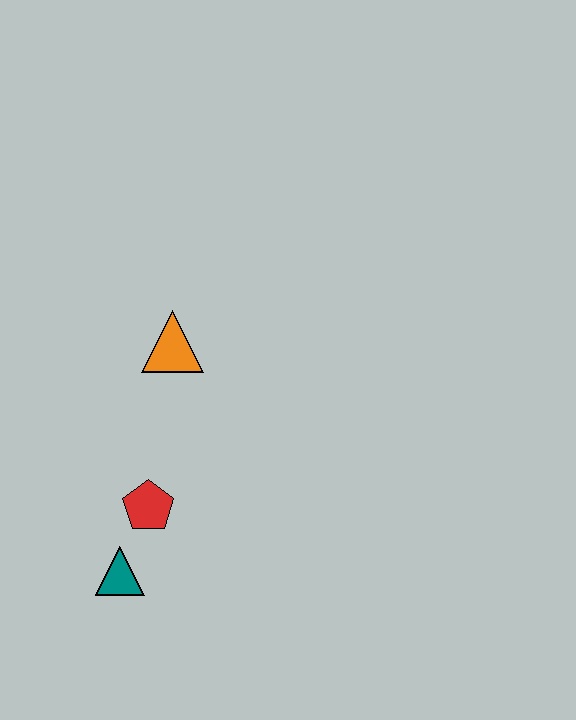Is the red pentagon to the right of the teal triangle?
Yes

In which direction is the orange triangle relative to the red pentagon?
The orange triangle is above the red pentagon.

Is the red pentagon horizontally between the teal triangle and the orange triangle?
Yes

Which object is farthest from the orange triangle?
The teal triangle is farthest from the orange triangle.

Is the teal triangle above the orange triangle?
No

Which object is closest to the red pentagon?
The teal triangle is closest to the red pentagon.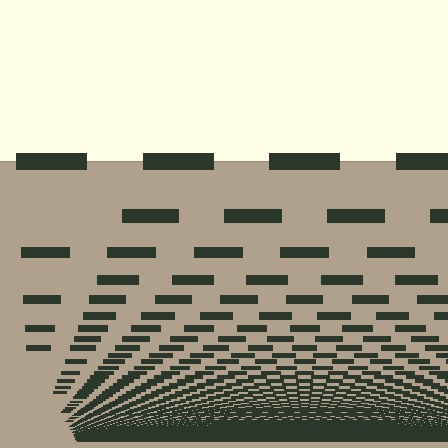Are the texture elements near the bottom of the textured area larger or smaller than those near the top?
Smaller. The gradient is inverted — elements near the bottom are smaller and denser.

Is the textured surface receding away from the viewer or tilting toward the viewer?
The surface appears to tilt toward the viewer. Texture elements get larger and sparser toward the top.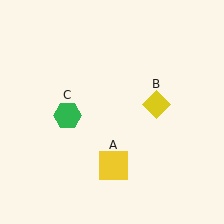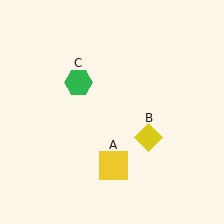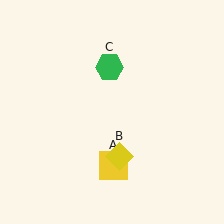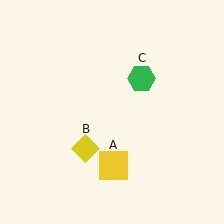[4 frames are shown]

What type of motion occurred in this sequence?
The yellow diamond (object B), green hexagon (object C) rotated clockwise around the center of the scene.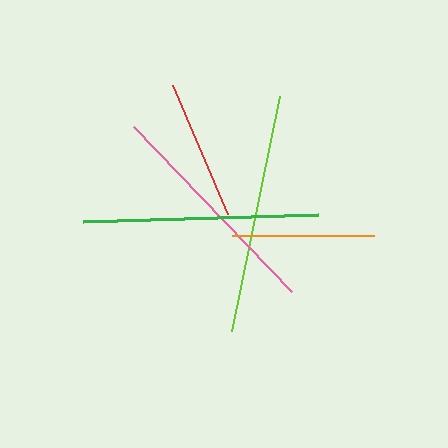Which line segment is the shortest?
The red line is the shortest at approximately 141 pixels.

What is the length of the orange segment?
The orange segment is approximately 142 pixels long.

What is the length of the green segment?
The green segment is approximately 235 pixels long.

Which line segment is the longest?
The lime line is the longest at approximately 239 pixels.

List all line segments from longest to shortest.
From longest to shortest: lime, green, pink, orange, red.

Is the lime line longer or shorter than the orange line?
The lime line is longer than the orange line.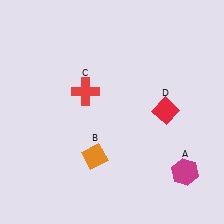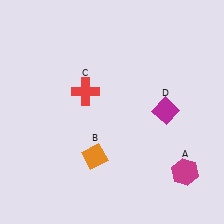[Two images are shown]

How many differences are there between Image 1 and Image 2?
There is 1 difference between the two images.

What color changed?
The diamond (D) changed from red in Image 1 to magenta in Image 2.